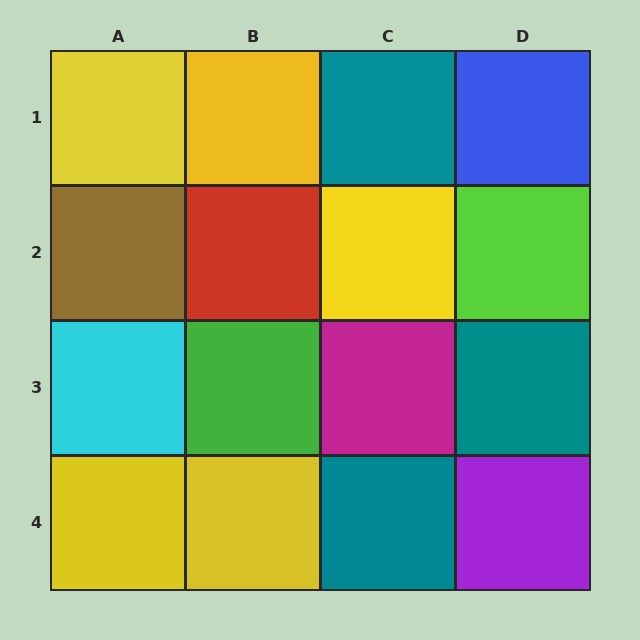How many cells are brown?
1 cell is brown.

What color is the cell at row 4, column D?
Purple.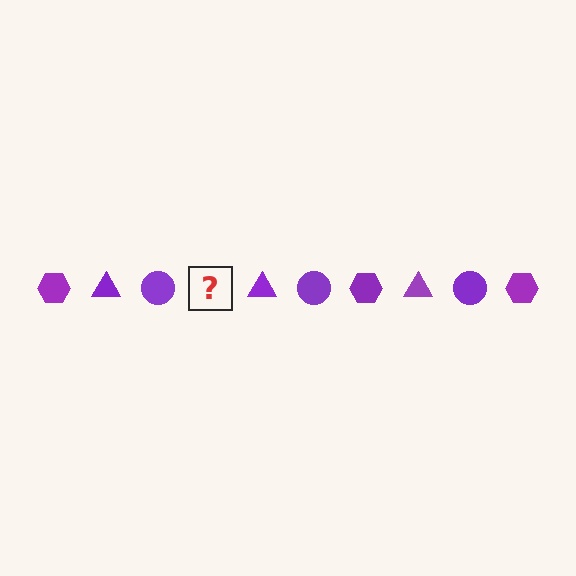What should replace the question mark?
The question mark should be replaced with a purple hexagon.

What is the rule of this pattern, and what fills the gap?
The rule is that the pattern cycles through hexagon, triangle, circle shapes in purple. The gap should be filled with a purple hexagon.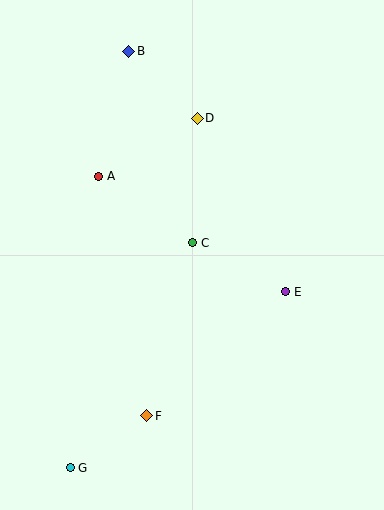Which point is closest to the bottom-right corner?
Point E is closest to the bottom-right corner.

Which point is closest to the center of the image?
Point C at (193, 243) is closest to the center.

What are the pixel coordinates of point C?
Point C is at (193, 243).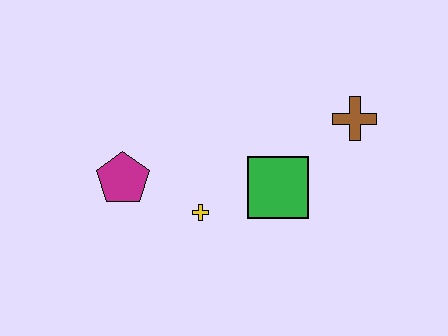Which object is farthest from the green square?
The magenta pentagon is farthest from the green square.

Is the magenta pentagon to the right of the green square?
No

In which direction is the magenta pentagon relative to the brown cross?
The magenta pentagon is to the left of the brown cross.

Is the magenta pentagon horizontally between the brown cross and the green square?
No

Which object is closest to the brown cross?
The green square is closest to the brown cross.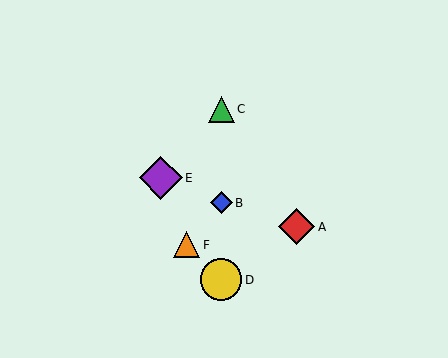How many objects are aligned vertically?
3 objects (B, C, D) are aligned vertically.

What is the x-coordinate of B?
Object B is at x≈221.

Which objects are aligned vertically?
Objects B, C, D are aligned vertically.